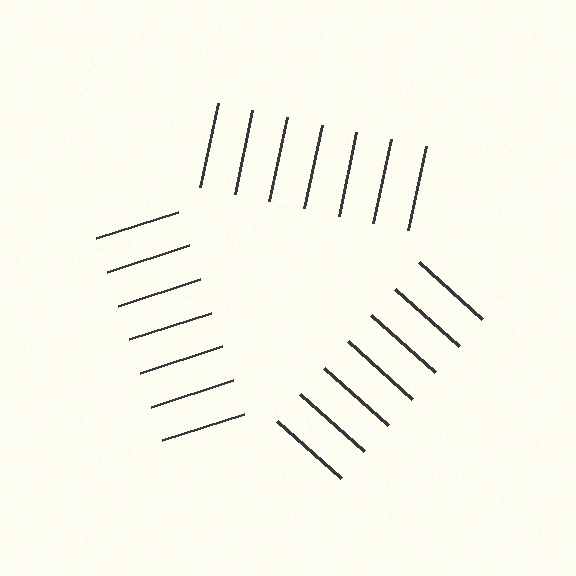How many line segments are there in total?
21 — 7 along each of the 3 edges.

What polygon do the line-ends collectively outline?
An illusory triangle — the line segments terminate on its edges but no continuous stroke is drawn.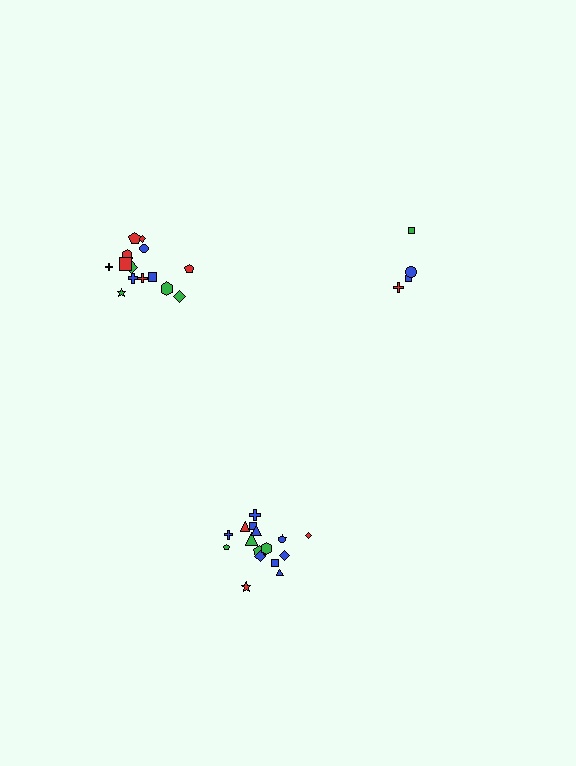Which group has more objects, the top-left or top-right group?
The top-left group.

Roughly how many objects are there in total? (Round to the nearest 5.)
Roughly 35 objects in total.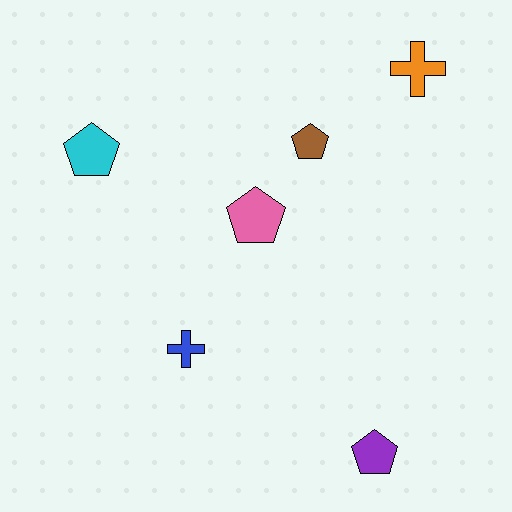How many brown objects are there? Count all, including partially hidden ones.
There is 1 brown object.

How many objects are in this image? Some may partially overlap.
There are 6 objects.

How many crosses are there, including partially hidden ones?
There are 2 crosses.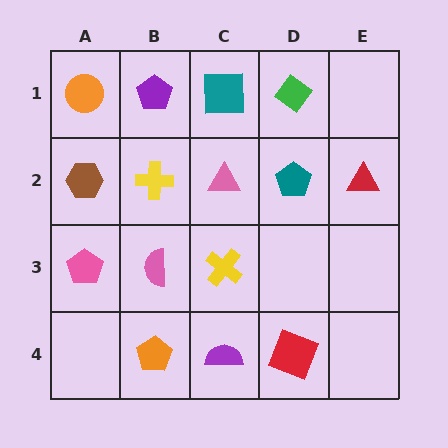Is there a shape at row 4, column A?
No, that cell is empty.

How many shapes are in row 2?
5 shapes.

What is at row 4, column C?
A purple semicircle.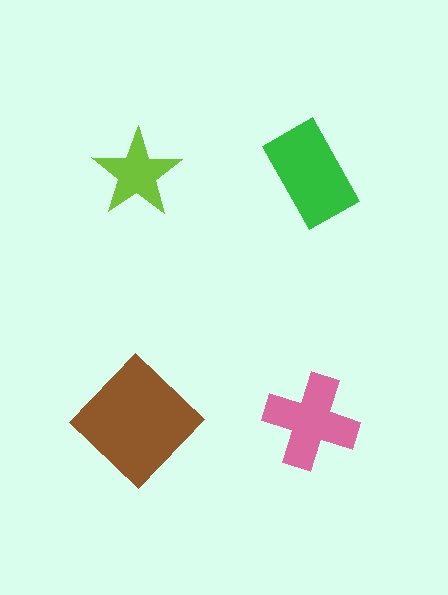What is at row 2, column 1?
A brown diamond.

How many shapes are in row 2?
2 shapes.